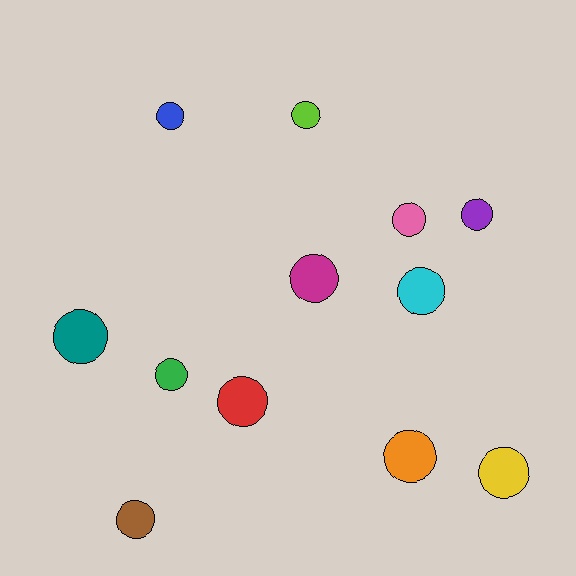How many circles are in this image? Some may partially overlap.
There are 12 circles.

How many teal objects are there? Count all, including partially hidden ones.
There is 1 teal object.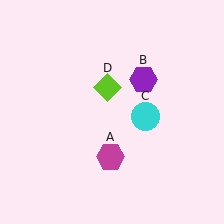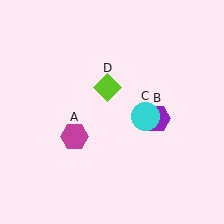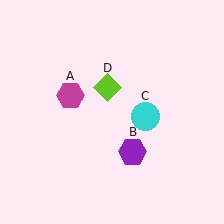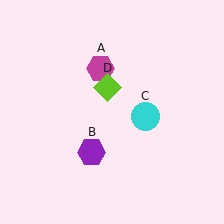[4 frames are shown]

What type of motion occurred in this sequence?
The magenta hexagon (object A), purple hexagon (object B) rotated clockwise around the center of the scene.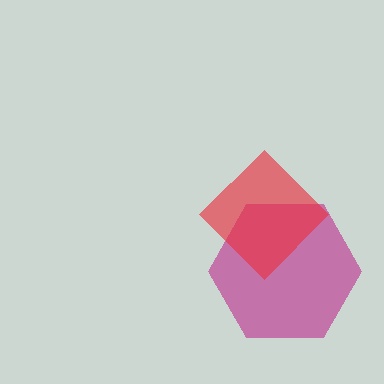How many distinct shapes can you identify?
There are 2 distinct shapes: a magenta hexagon, a red diamond.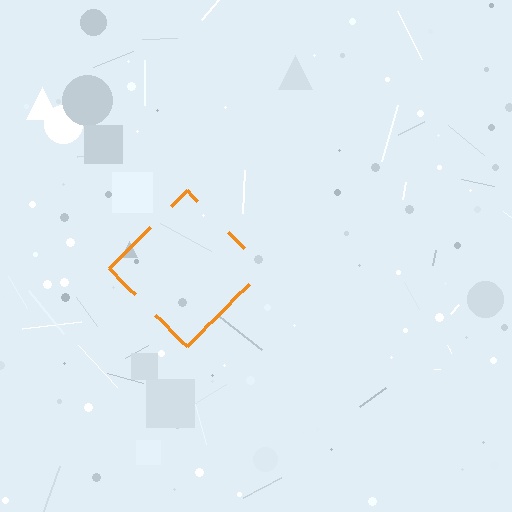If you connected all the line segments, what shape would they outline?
They would outline a diamond.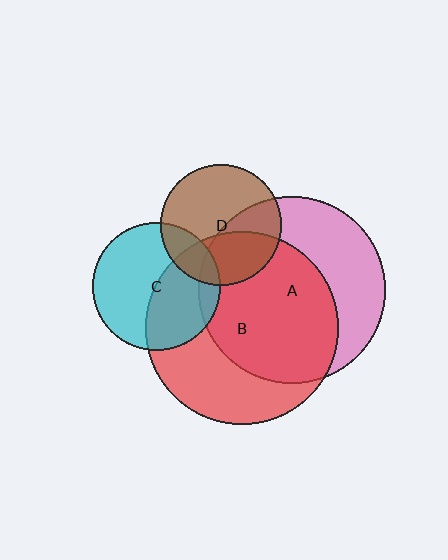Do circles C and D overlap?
Yes.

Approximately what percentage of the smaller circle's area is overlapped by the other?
Approximately 20%.